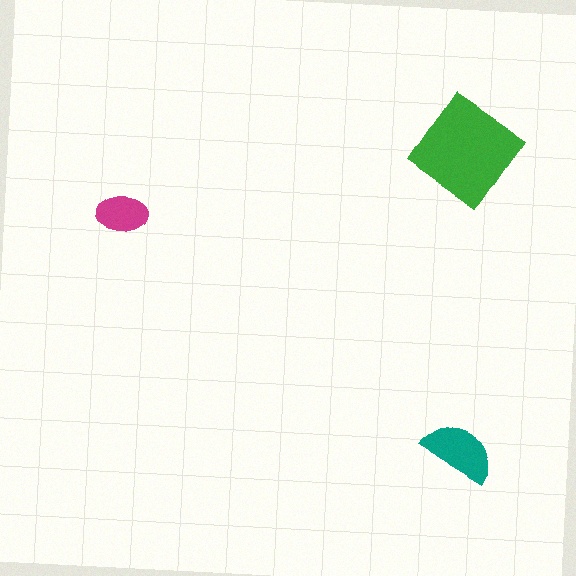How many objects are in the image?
There are 3 objects in the image.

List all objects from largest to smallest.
The green diamond, the teal semicircle, the magenta ellipse.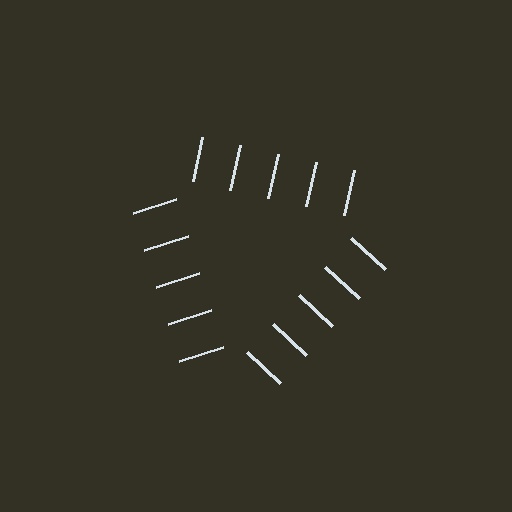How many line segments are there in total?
15 — 5 along each of the 3 edges.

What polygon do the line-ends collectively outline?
An illusory triangle — the line segments terminate on its edges but no continuous stroke is drawn.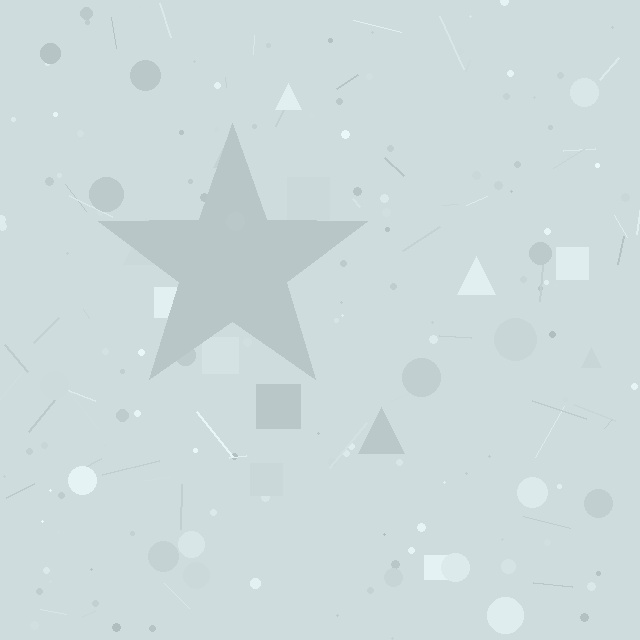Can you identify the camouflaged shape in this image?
The camouflaged shape is a star.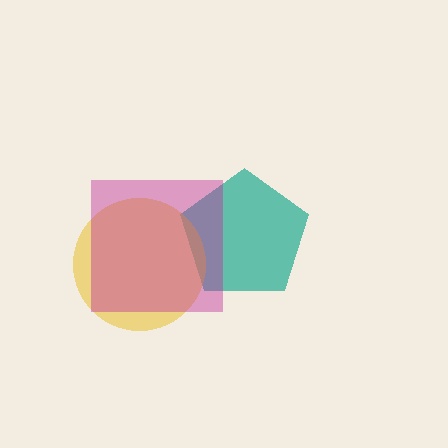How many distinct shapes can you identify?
There are 3 distinct shapes: a teal pentagon, a yellow circle, a magenta square.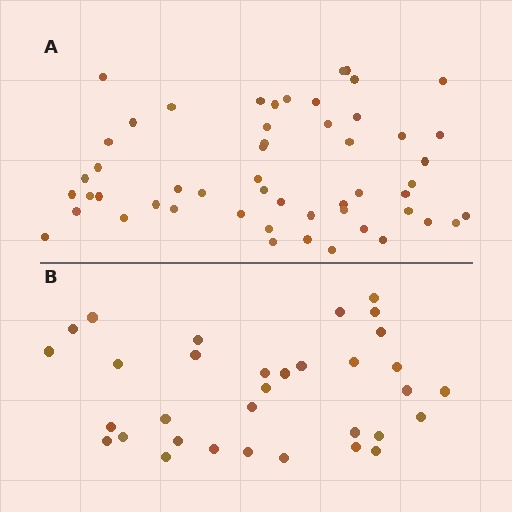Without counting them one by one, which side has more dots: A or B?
Region A (the top region) has more dots.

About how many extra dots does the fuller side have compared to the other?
Region A has approximately 20 more dots than region B.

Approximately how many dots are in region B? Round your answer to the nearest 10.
About 30 dots. (The exact count is 33, which rounds to 30.)